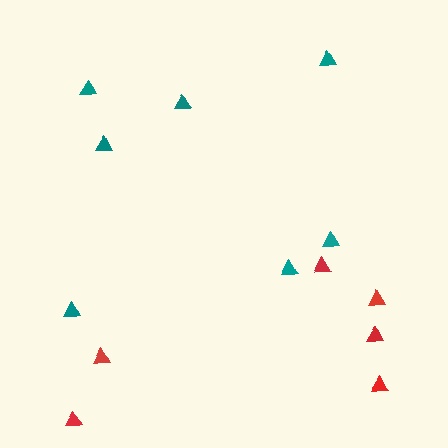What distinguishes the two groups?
There are 2 groups: one group of teal triangles (7) and one group of red triangles (6).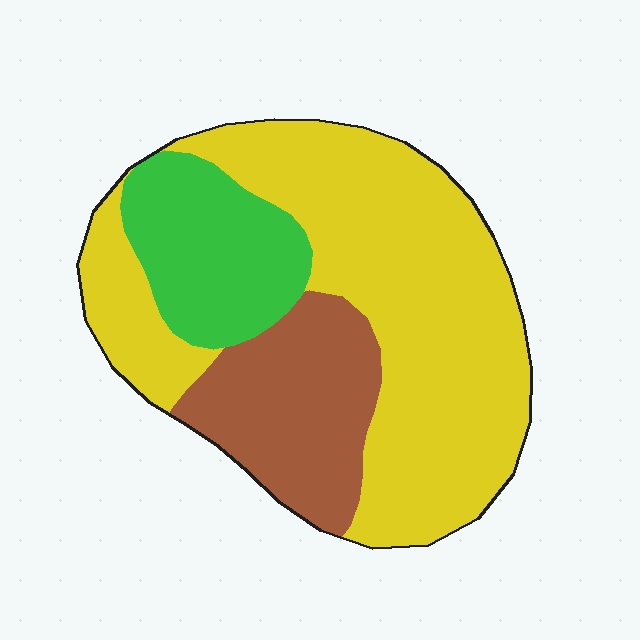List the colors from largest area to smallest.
From largest to smallest: yellow, brown, green.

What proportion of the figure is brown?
Brown covers around 20% of the figure.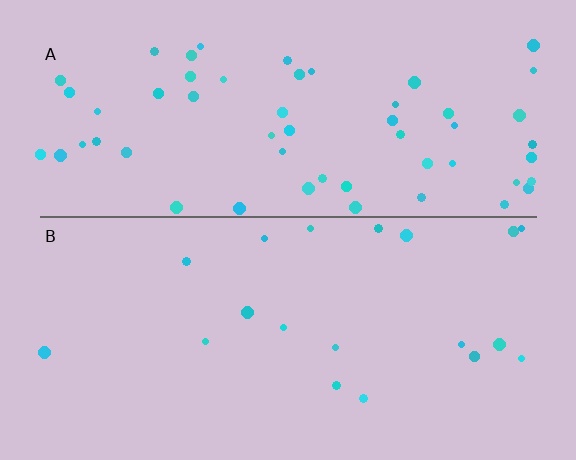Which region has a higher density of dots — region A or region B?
A (the top).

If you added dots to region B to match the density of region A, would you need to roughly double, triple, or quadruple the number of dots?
Approximately triple.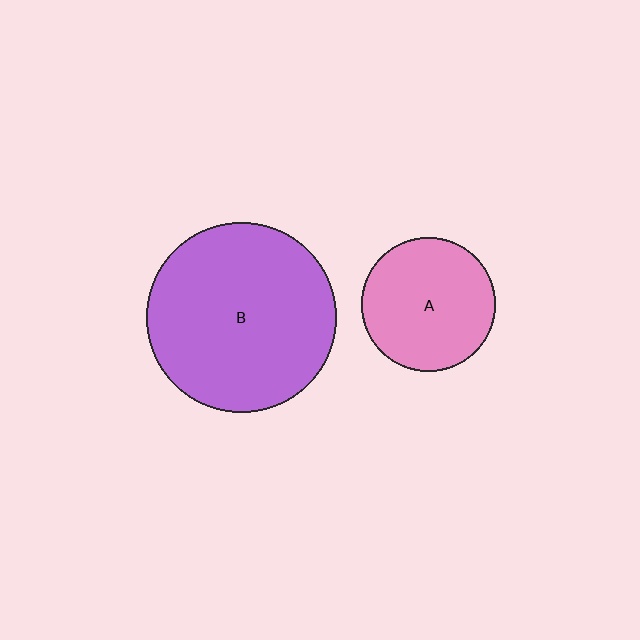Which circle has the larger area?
Circle B (purple).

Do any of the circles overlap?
No, none of the circles overlap.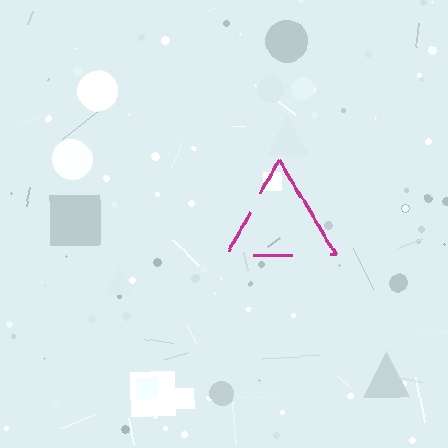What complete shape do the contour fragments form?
The contour fragments form a triangle.